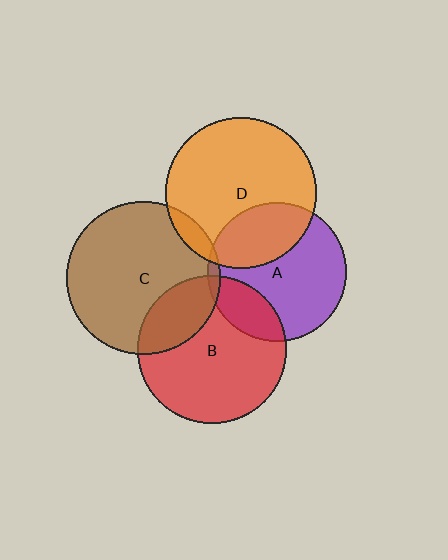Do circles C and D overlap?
Yes.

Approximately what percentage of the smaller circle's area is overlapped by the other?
Approximately 5%.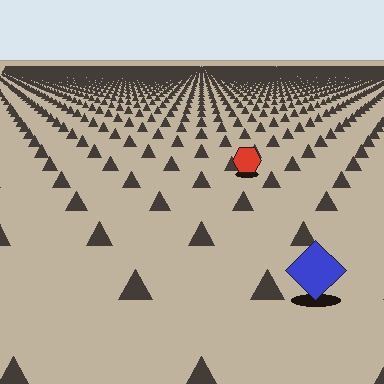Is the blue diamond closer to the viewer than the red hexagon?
Yes. The blue diamond is closer — you can tell from the texture gradient: the ground texture is coarser near it.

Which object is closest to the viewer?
The blue diamond is closest. The texture marks near it are larger and more spread out.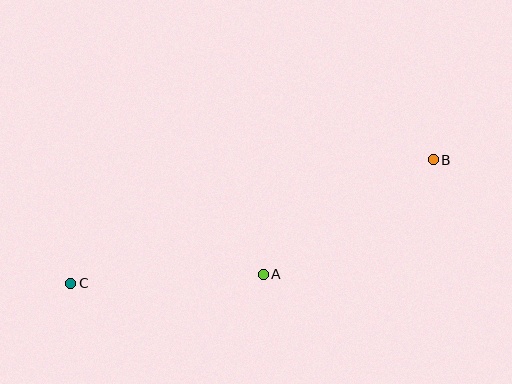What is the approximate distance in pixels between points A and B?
The distance between A and B is approximately 205 pixels.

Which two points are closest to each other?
Points A and C are closest to each other.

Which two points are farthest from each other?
Points B and C are farthest from each other.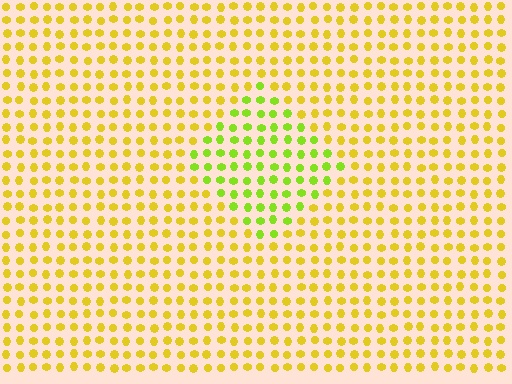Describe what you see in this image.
The image is filled with small yellow elements in a uniform arrangement. A diamond-shaped region is visible where the elements are tinted to a slightly different hue, forming a subtle color boundary.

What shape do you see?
I see a diamond.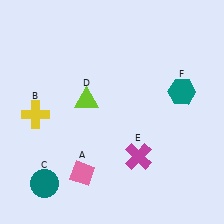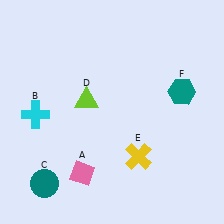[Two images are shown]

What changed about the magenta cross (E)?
In Image 1, E is magenta. In Image 2, it changed to yellow.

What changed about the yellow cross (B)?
In Image 1, B is yellow. In Image 2, it changed to cyan.